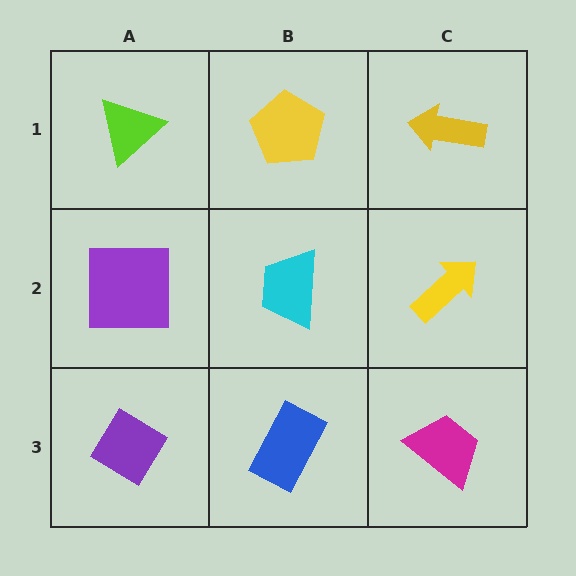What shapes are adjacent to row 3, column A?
A purple square (row 2, column A), a blue rectangle (row 3, column B).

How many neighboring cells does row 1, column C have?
2.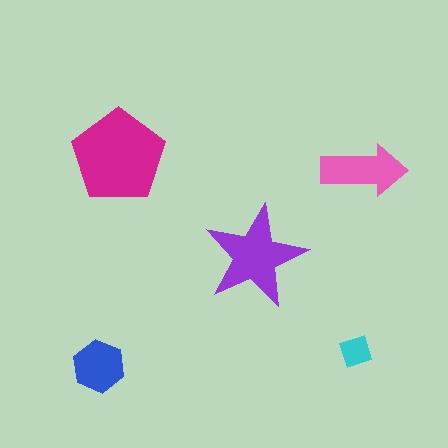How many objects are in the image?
There are 5 objects in the image.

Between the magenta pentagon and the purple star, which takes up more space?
The magenta pentagon.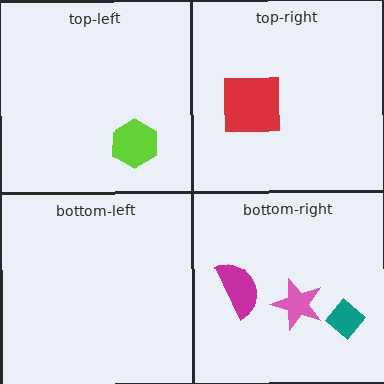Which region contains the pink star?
The bottom-right region.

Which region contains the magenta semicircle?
The bottom-right region.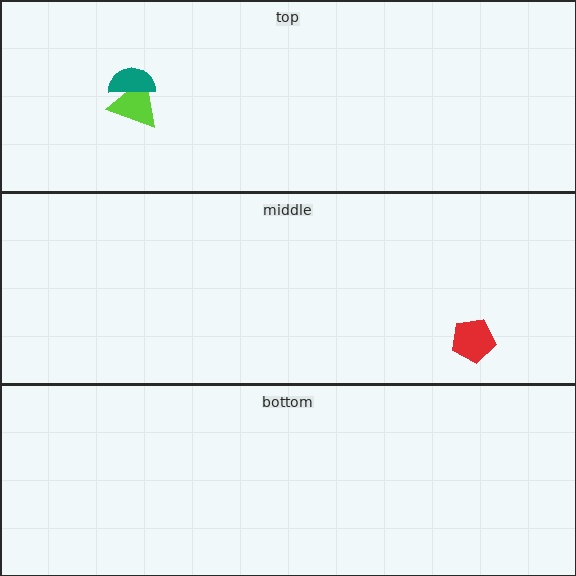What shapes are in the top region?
The lime triangle, the teal semicircle.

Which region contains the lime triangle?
The top region.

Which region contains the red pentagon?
The middle region.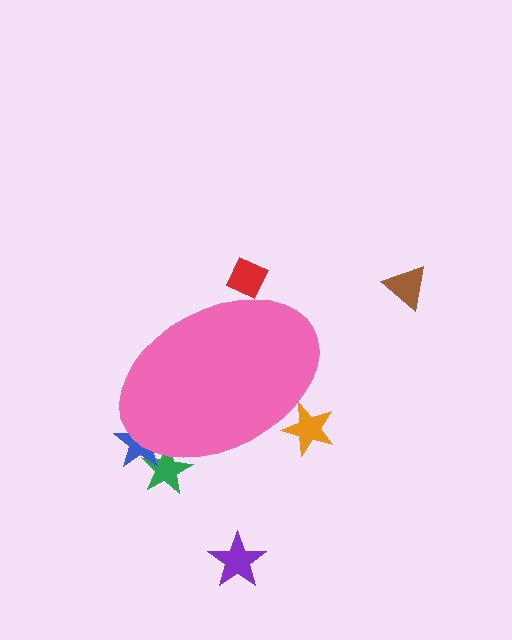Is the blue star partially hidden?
Yes, the blue star is partially hidden behind the pink ellipse.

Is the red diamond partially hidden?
Yes, the red diamond is partially hidden behind the pink ellipse.